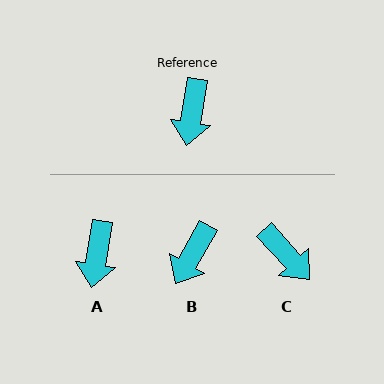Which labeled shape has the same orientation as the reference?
A.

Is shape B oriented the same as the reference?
No, it is off by about 20 degrees.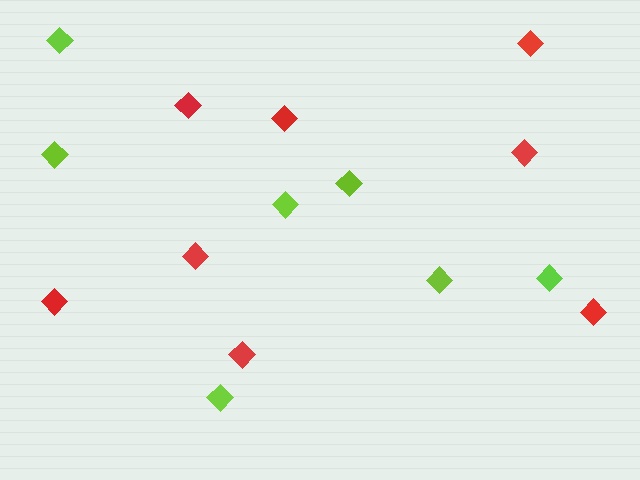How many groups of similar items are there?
There are 2 groups: one group of red diamonds (8) and one group of lime diamonds (7).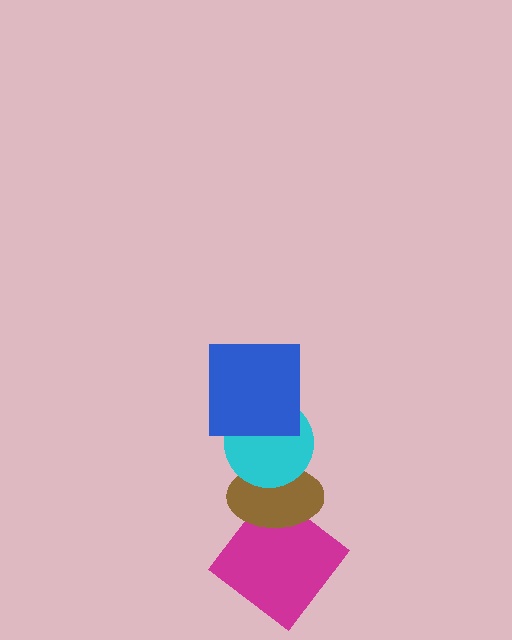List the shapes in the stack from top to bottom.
From top to bottom: the blue square, the cyan circle, the brown ellipse, the magenta diamond.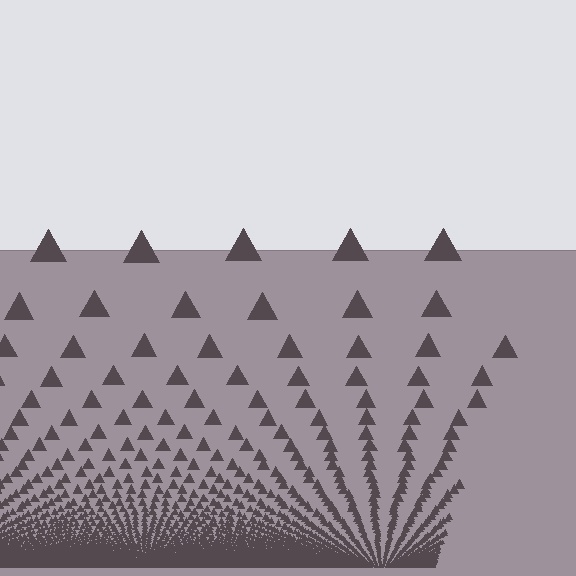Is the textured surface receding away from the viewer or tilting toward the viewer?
The surface appears to tilt toward the viewer. Texture elements get larger and sparser toward the top.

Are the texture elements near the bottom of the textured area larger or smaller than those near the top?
Smaller. The gradient is inverted — elements near the bottom are smaller and denser.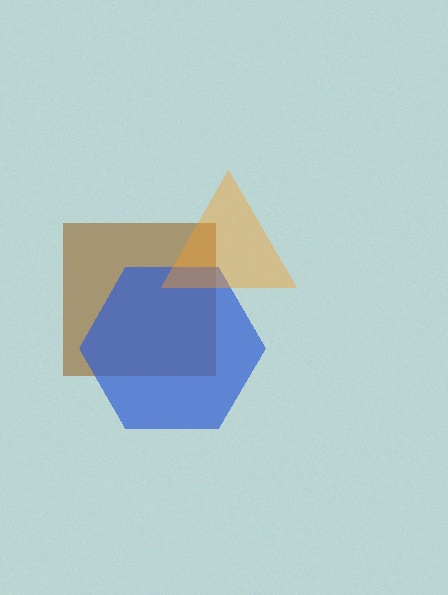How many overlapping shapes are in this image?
There are 3 overlapping shapes in the image.